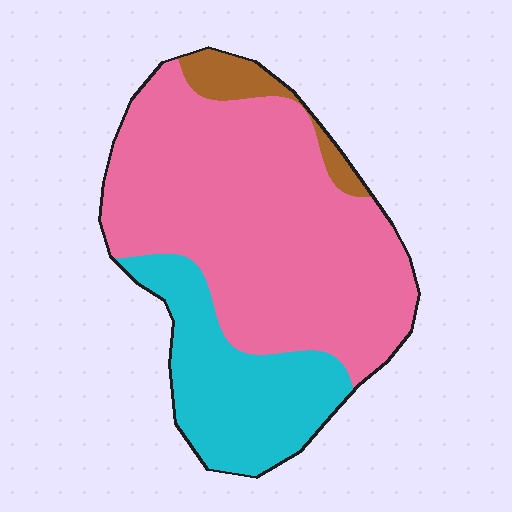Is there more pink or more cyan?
Pink.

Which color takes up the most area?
Pink, at roughly 65%.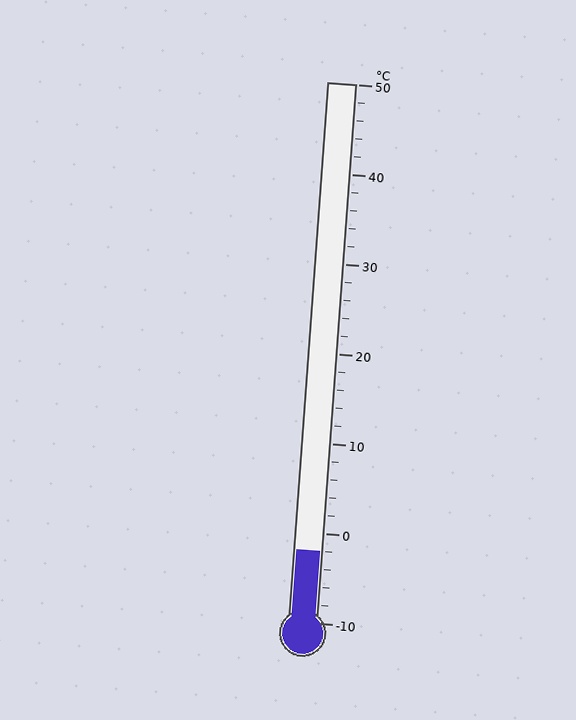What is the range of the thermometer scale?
The thermometer scale ranges from -10°C to 50°C.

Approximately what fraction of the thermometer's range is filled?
The thermometer is filled to approximately 15% of its range.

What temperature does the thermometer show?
The thermometer shows approximately -2°C.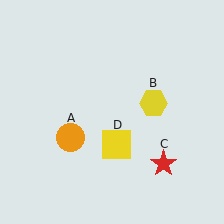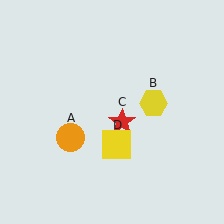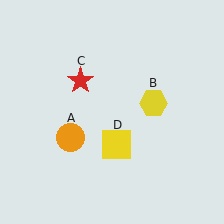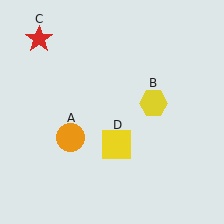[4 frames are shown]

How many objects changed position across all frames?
1 object changed position: red star (object C).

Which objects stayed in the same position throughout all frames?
Orange circle (object A) and yellow hexagon (object B) and yellow square (object D) remained stationary.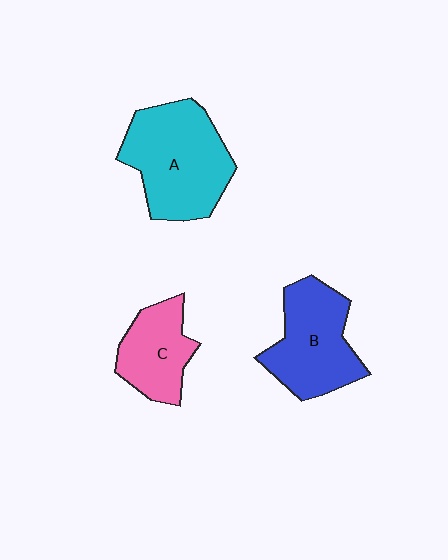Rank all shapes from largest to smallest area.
From largest to smallest: A (cyan), B (blue), C (pink).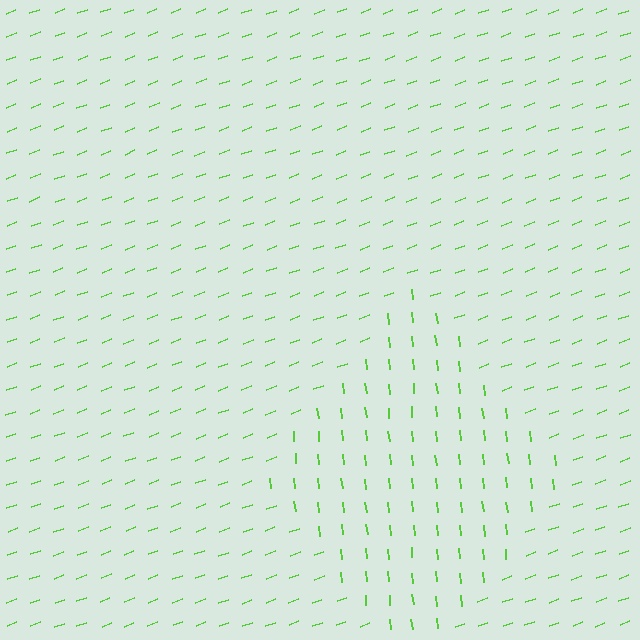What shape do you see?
I see a diamond.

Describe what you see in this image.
The image is filled with small lime line segments. A diamond region in the image has lines oriented differently from the surrounding lines, creating a visible texture boundary.